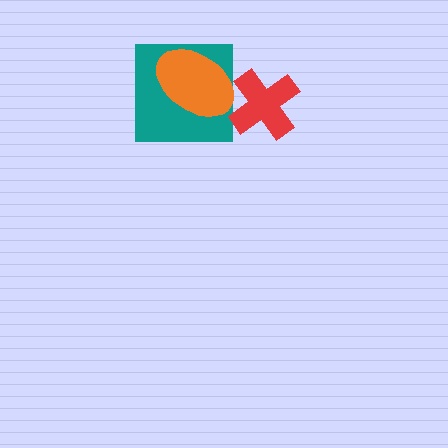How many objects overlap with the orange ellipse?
1 object overlaps with the orange ellipse.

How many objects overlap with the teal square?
1 object overlaps with the teal square.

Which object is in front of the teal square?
The orange ellipse is in front of the teal square.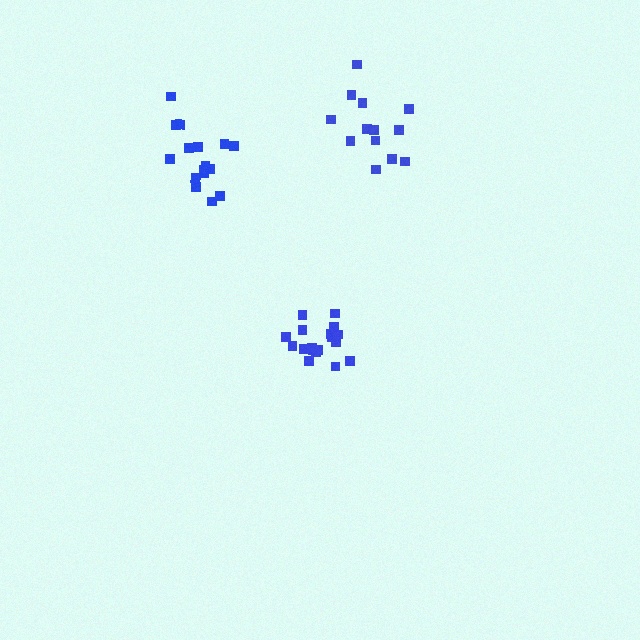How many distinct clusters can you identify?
There are 3 distinct clusters.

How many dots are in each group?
Group 1: 13 dots, Group 2: 18 dots, Group 3: 16 dots (47 total).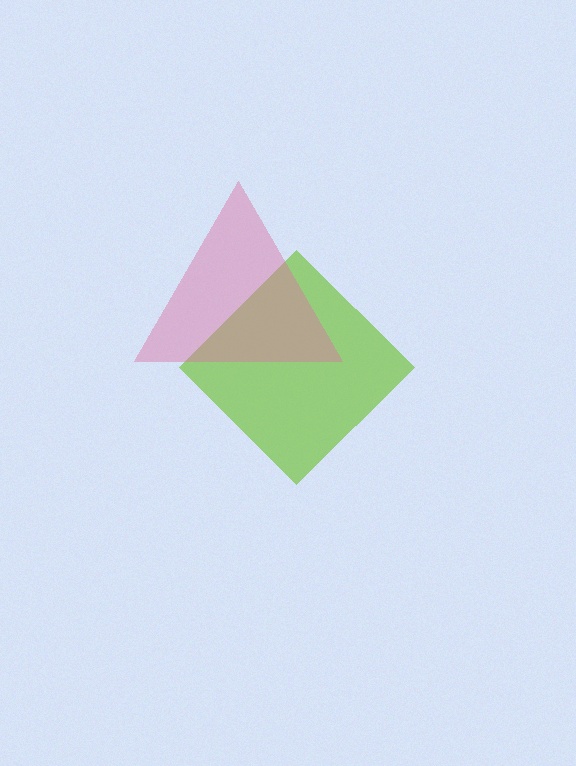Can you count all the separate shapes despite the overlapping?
Yes, there are 2 separate shapes.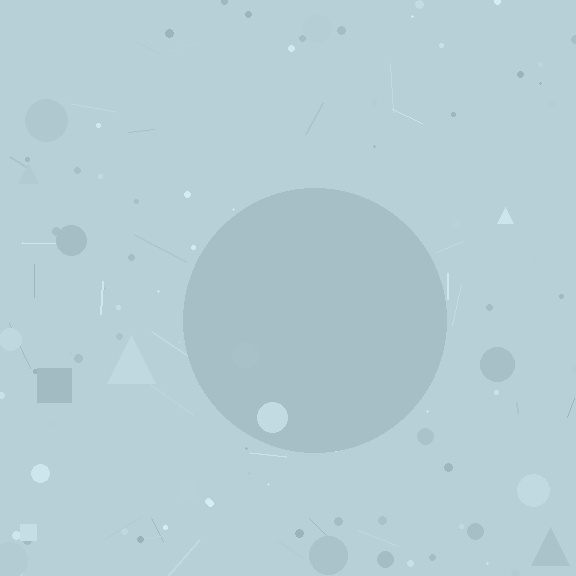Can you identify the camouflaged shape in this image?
The camouflaged shape is a circle.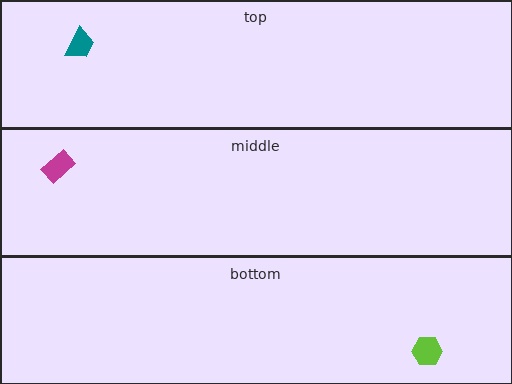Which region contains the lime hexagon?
The bottom region.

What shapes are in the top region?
The teal trapezoid.